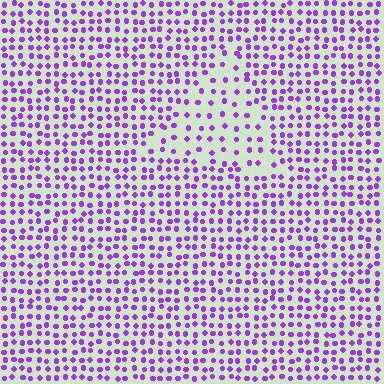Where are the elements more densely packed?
The elements are more densely packed outside the triangle boundary.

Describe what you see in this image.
The image contains small purple elements arranged at two different densities. A triangle-shaped region is visible where the elements are less densely packed than the surrounding area.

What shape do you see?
I see a triangle.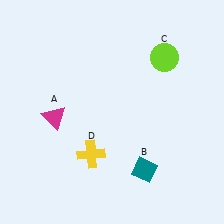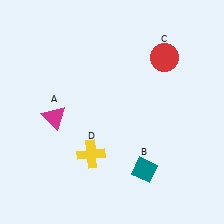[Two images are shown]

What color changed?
The circle (C) changed from lime in Image 1 to red in Image 2.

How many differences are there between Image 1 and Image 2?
There is 1 difference between the two images.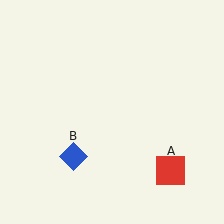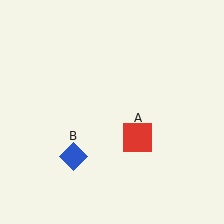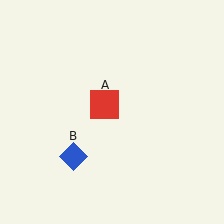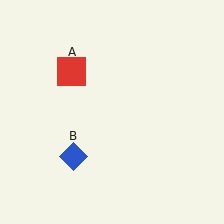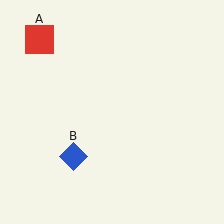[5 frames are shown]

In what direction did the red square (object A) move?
The red square (object A) moved up and to the left.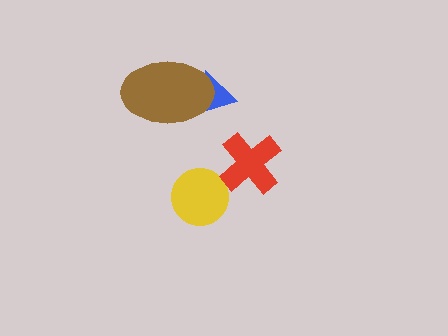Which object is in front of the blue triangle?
The brown ellipse is in front of the blue triangle.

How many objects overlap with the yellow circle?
0 objects overlap with the yellow circle.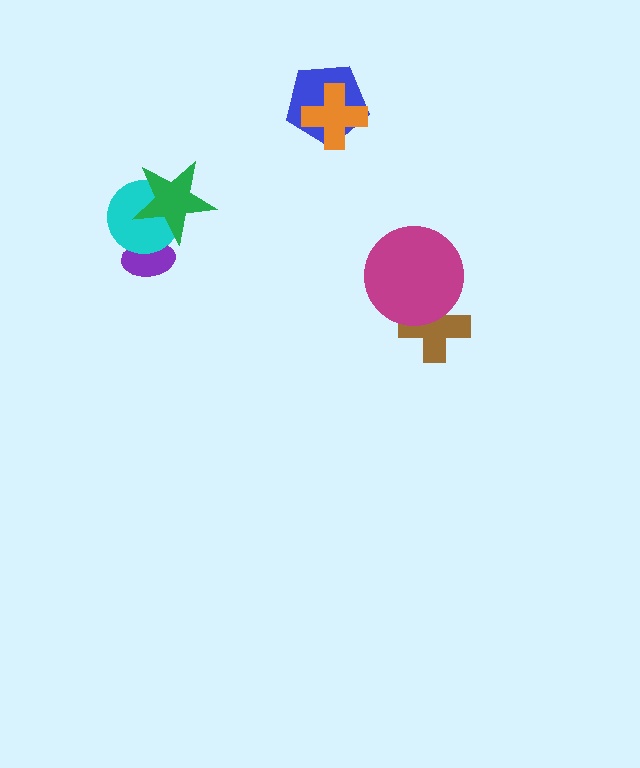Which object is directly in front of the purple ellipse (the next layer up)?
The cyan circle is directly in front of the purple ellipse.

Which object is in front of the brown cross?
The magenta circle is in front of the brown cross.